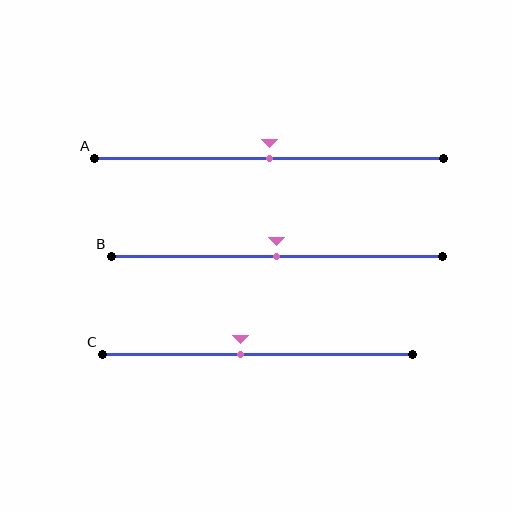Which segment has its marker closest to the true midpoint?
Segment A has its marker closest to the true midpoint.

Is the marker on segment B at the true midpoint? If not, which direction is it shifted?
Yes, the marker on segment B is at the true midpoint.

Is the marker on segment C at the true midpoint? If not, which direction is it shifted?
No, the marker on segment C is shifted to the left by about 6% of the segment length.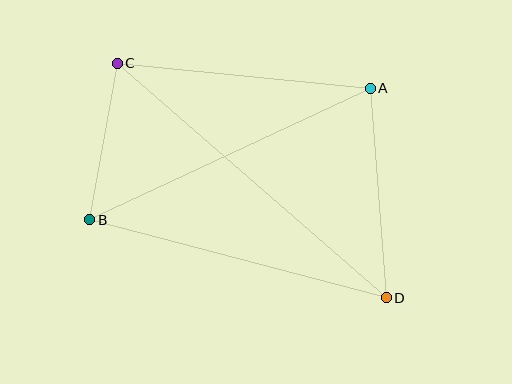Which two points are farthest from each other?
Points C and D are farthest from each other.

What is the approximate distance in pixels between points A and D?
The distance between A and D is approximately 210 pixels.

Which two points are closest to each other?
Points B and C are closest to each other.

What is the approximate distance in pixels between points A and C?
The distance between A and C is approximately 255 pixels.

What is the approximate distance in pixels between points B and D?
The distance between B and D is approximately 307 pixels.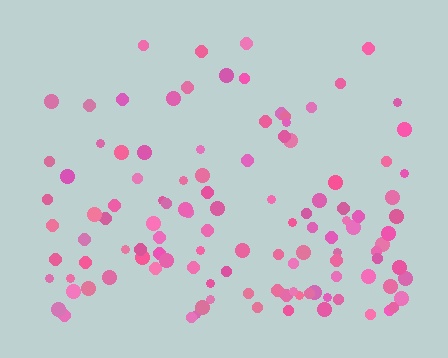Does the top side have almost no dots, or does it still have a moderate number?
Still a moderate number, just noticeably fewer than the bottom.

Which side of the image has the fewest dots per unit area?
The top.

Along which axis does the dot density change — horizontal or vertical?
Vertical.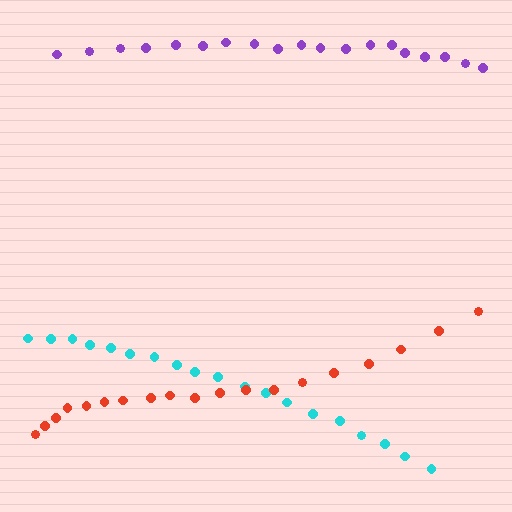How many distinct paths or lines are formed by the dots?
There are 3 distinct paths.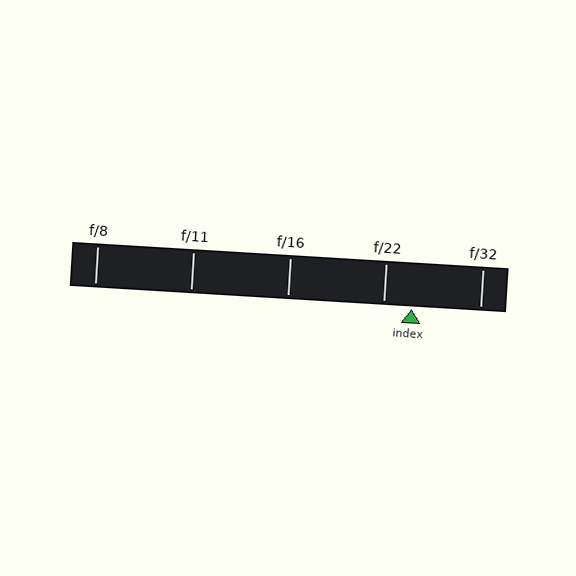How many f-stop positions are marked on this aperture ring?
There are 5 f-stop positions marked.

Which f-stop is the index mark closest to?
The index mark is closest to f/22.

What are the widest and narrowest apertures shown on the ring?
The widest aperture shown is f/8 and the narrowest is f/32.